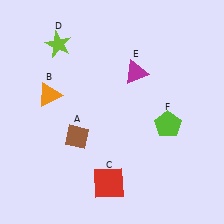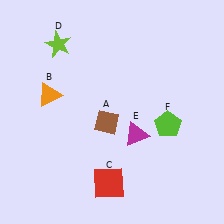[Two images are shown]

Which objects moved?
The objects that moved are: the brown diamond (A), the magenta triangle (E).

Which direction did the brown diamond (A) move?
The brown diamond (A) moved right.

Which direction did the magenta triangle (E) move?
The magenta triangle (E) moved down.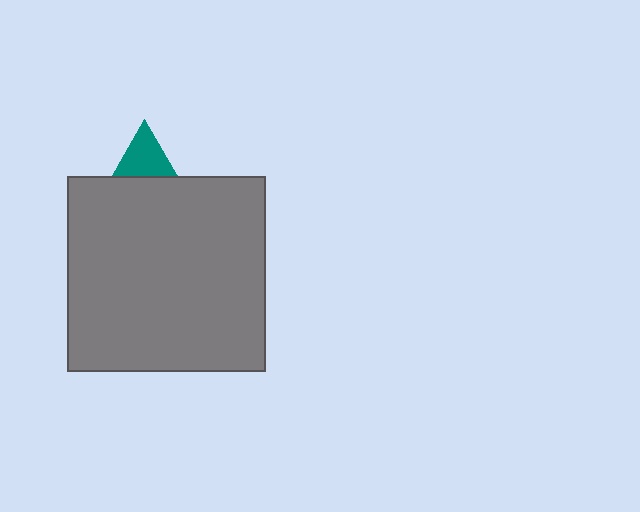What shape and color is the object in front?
The object in front is a gray rectangle.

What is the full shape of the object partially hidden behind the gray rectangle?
The partially hidden object is a teal triangle.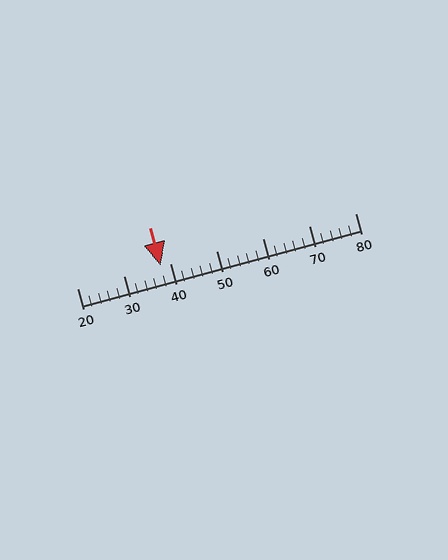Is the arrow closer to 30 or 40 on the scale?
The arrow is closer to 40.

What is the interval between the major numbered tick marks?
The major tick marks are spaced 10 units apart.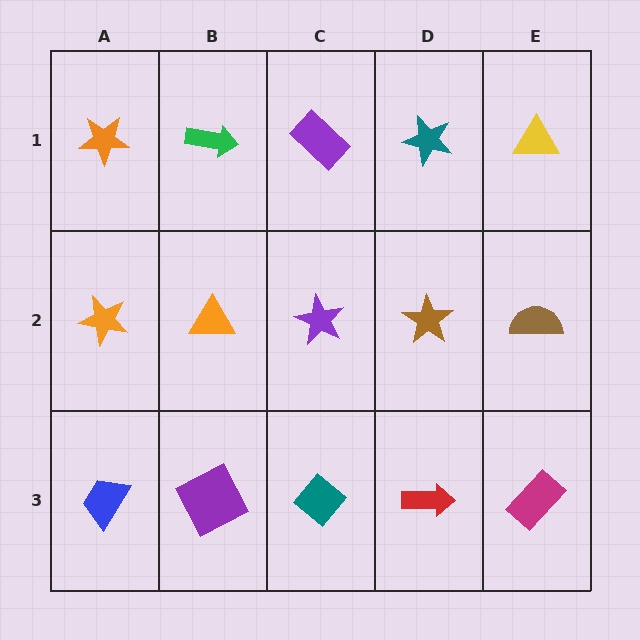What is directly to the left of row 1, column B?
An orange star.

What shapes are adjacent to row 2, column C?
A purple rectangle (row 1, column C), a teal diamond (row 3, column C), an orange triangle (row 2, column B), a brown star (row 2, column D).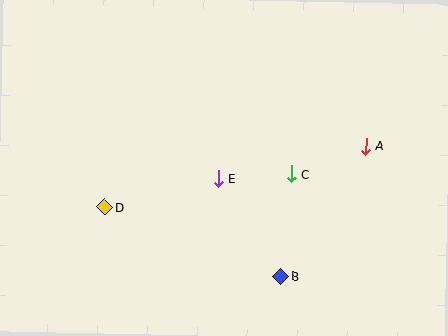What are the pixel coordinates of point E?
Point E is at (218, 179).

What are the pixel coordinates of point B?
Point B is at (281, 277).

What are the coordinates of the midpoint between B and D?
The midpoint between B and D is at (193, 242).